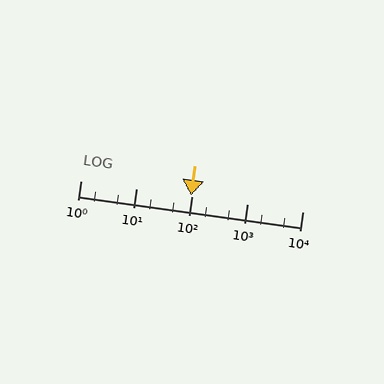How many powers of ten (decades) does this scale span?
The scale spans 4 decades, from 1 to 10000.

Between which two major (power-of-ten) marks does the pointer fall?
The pointer is between 10 and 100.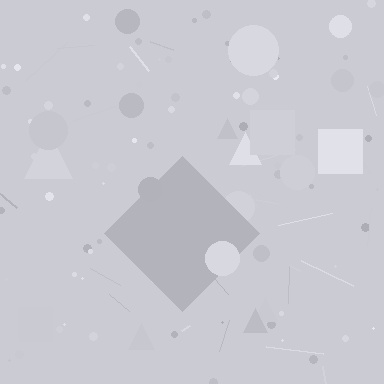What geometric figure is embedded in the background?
A diamond is embedded in the background.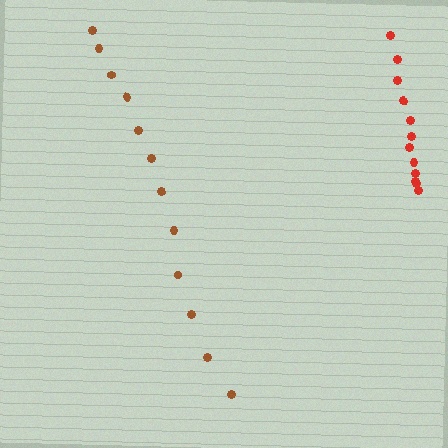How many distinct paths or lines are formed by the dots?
There are 2 distinct paths.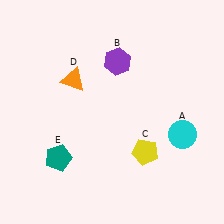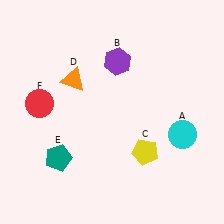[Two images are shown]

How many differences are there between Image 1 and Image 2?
There is 1 difference between the two images.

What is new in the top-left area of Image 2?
A red circle (F) was added in the top-left area of Image 2.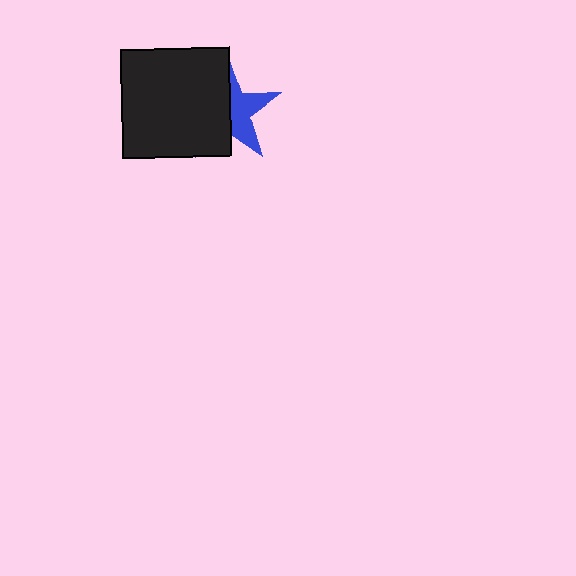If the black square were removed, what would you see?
You would see the complete blue star.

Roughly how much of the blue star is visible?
About half of it is visible (roughly 45%).